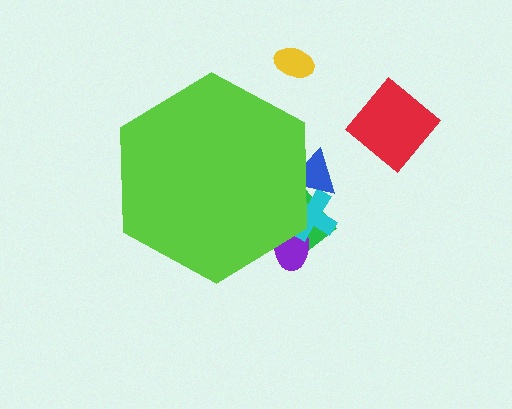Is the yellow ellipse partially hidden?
No, the yellow ellipse is fully visible.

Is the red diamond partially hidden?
No, the red diamond is fully visible.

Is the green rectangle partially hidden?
Yes, the green rectangle is partially hidden behind the lime hexagon.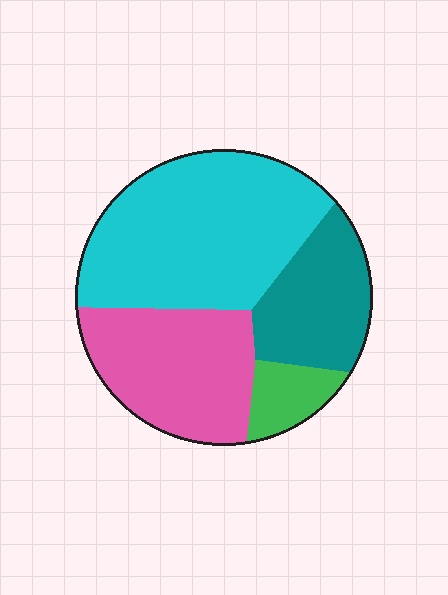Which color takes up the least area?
Green, at roughly 10%.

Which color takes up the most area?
Cyan, at roughly 45%.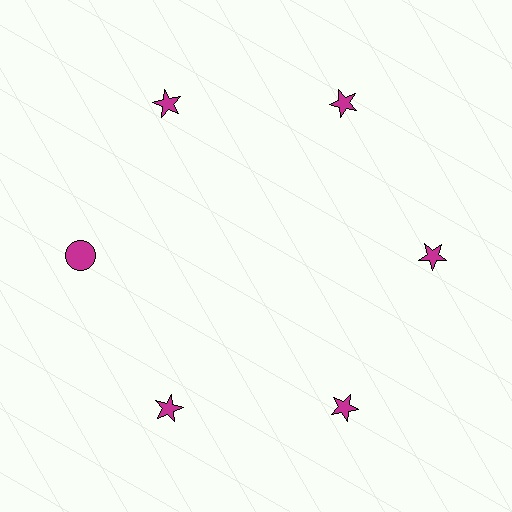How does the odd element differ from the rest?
It has a different shape: circle instead of star.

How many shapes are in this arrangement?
There are 6 shapes arranged in a ring pattern.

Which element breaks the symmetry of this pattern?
The magenta circle at roughly the 9 o'clock position breaks the symmetry. All other shapes are magenta stars.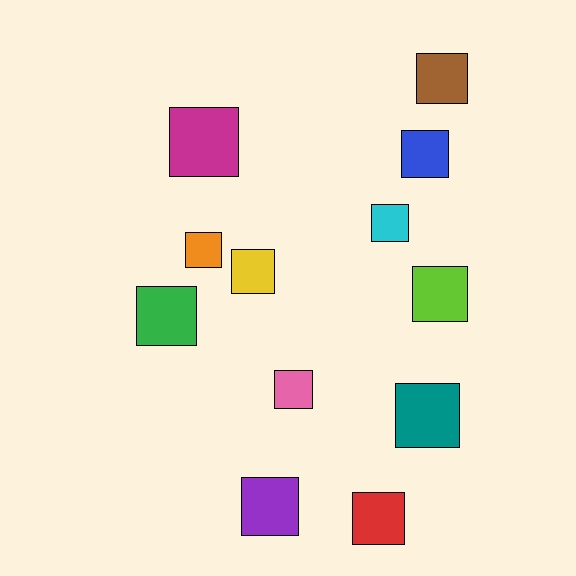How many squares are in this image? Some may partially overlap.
There are 12 squares.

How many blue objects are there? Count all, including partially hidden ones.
There is 1 blue object.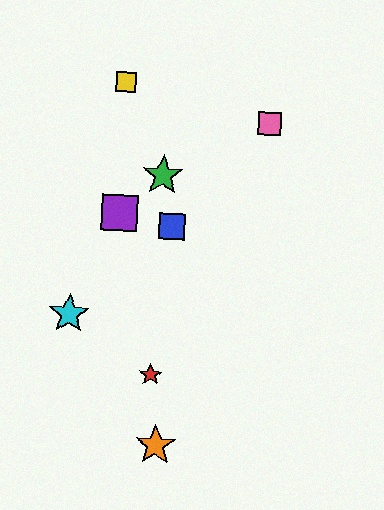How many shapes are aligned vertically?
2 shapes (the yellow square, the purple square) are aligned vertically.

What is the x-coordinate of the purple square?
The purple square is at x≈119.